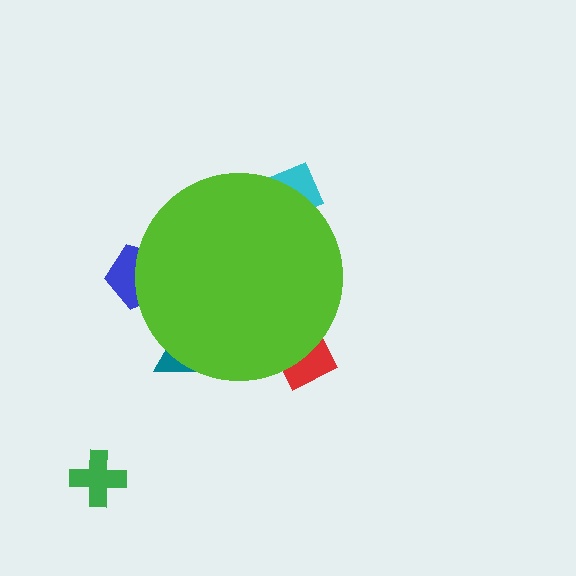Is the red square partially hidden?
Yes, the red square is partially hidden behind the lime circle.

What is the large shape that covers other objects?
A lime circle.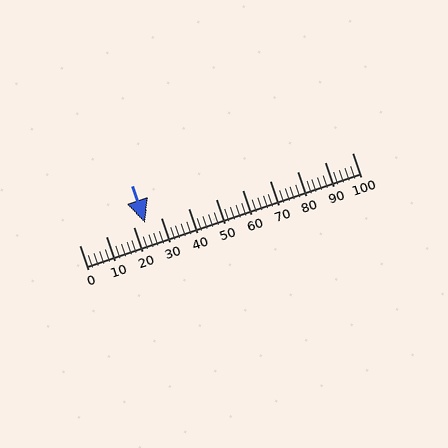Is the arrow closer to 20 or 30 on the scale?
The arrow is closer to 20.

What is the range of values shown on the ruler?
The ruler shows values from 0 to 100.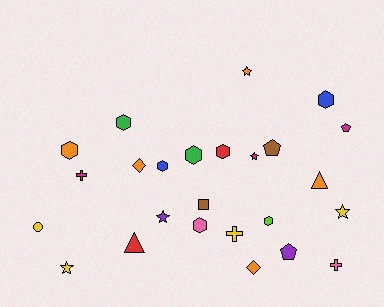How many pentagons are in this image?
There are 3 pentagons.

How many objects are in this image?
There are 25 objects.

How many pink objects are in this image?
There are 2 pink objects.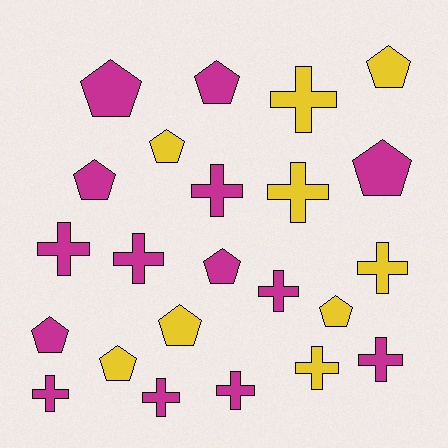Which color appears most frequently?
Magenta, with 14 objects.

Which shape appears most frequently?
Cross, with 12 objects.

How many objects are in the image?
There are 23 objects.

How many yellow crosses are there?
There are 4 yellow crosses.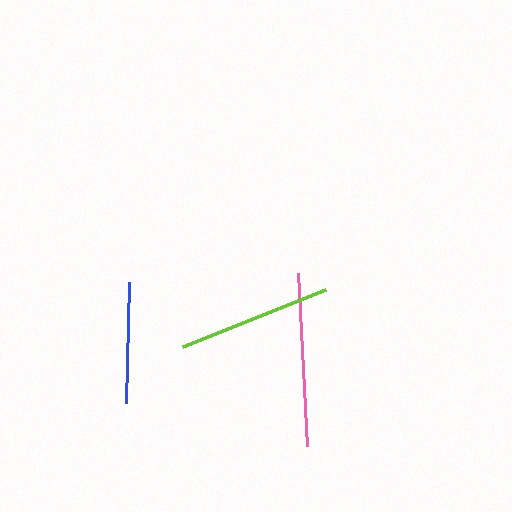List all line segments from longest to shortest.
From longest to shortest: pink, lime, blue.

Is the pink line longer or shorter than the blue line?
The pink line is longer than the blue line.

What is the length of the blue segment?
The blue segment is approximately 121 pixels long.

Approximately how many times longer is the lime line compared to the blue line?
The lime line is approximately 1.3 times the length of the blue line.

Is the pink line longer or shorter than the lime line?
The pink line is longer than the lime line.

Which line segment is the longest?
The pink line is the longest at approximately 174 pixels.